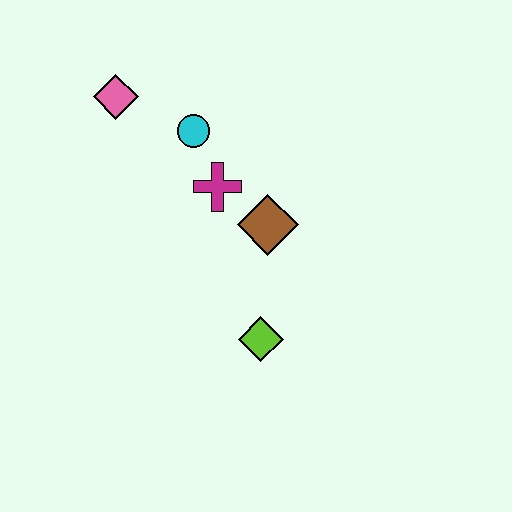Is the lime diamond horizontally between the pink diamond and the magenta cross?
No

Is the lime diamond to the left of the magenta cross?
No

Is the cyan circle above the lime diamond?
Yes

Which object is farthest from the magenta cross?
The lime diamond is farthest from the magenta cross.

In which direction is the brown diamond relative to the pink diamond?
The brown diamond is to the right of the pink diamond.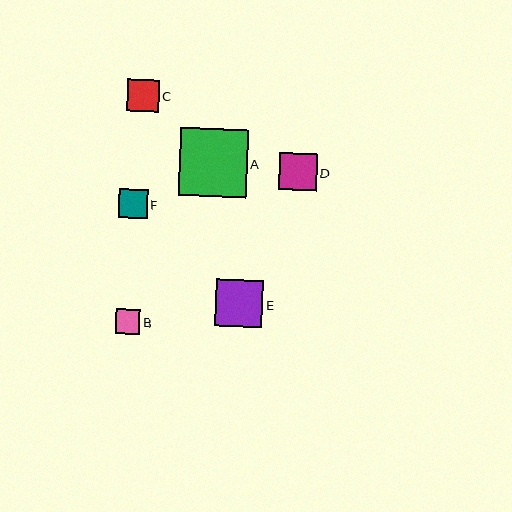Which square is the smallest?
Square B is the smallest with a size of approximately 24 pixels.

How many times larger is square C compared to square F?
Square C is approximately 1.1 times the size of square F.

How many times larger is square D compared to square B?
Square D is approximately 1.5 times the size of square B.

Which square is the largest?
Square A is the largest with a size of approximately 68 pixels.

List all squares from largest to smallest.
From largest to smallest: A, E, D, C, F, B.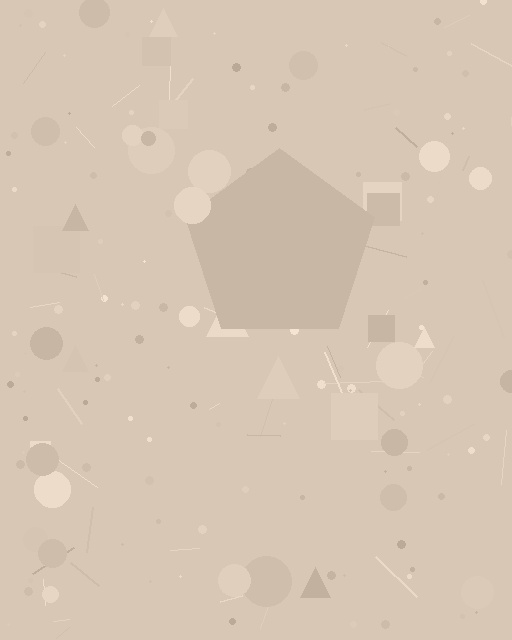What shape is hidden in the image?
A pentagon is hidden in the image.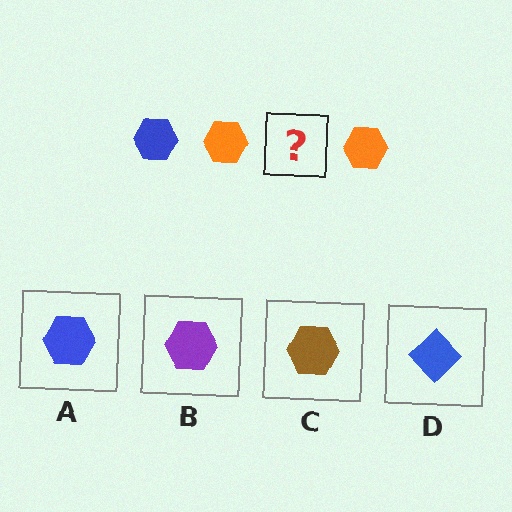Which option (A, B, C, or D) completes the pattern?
A.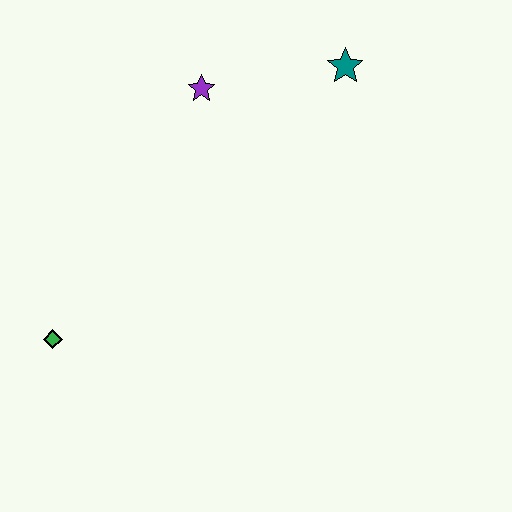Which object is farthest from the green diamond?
The teal star is farthest from the green diamond.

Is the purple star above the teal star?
No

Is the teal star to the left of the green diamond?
No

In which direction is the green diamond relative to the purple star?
The green diamond is below the purple star.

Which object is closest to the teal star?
The purple star is closest to the teal star.